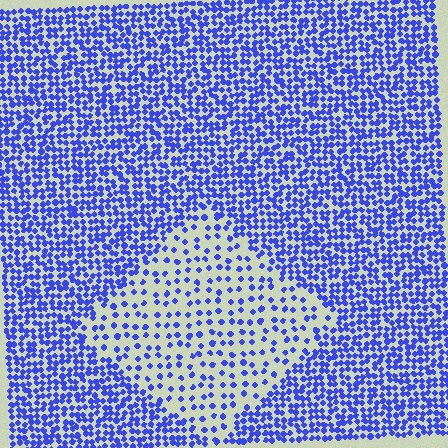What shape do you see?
I see a diamond.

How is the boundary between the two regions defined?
The boundary is defined by a change in element density (approximately 2.5x ratio). All elements are the same color, size, and shape.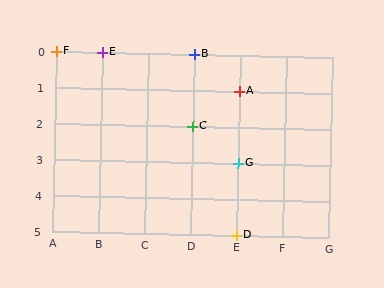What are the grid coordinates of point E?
Point E is at grid coordinates (B, 0).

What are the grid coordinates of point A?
Point A is at grid coordinates (E, 1).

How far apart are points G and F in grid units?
Points G and F are 4 columns and 3 rows apart (about 5.0 grid units diagonally).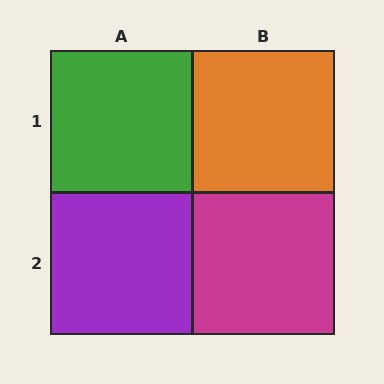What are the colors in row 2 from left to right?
Purple, magenta.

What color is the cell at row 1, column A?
Green.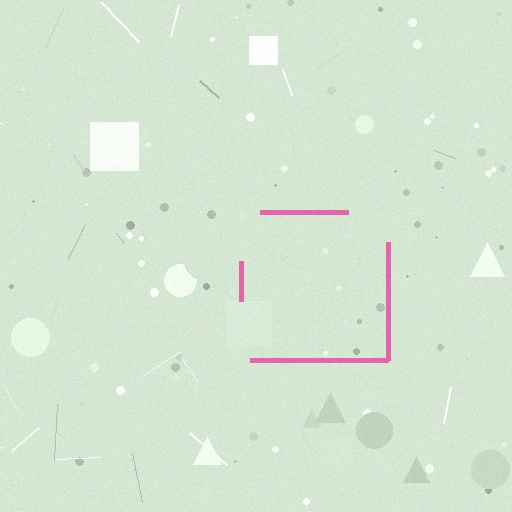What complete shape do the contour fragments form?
The contour fragments form a square.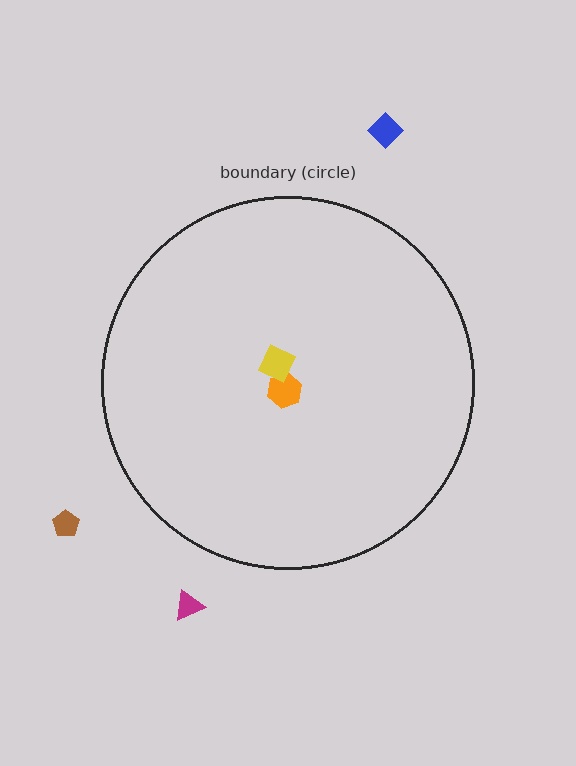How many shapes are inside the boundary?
2 inside, 3 outside.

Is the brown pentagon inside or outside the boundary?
Outside.